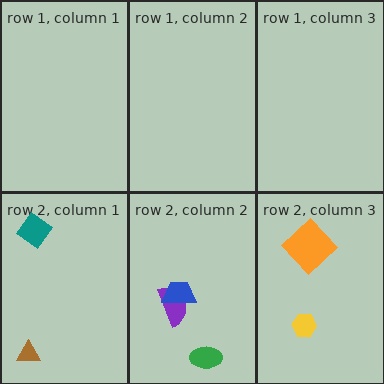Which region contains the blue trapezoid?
The row 2, column 2 region.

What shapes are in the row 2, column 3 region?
The orange diamond, the yellow hexagon.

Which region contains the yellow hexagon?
The row 2, column 3 region.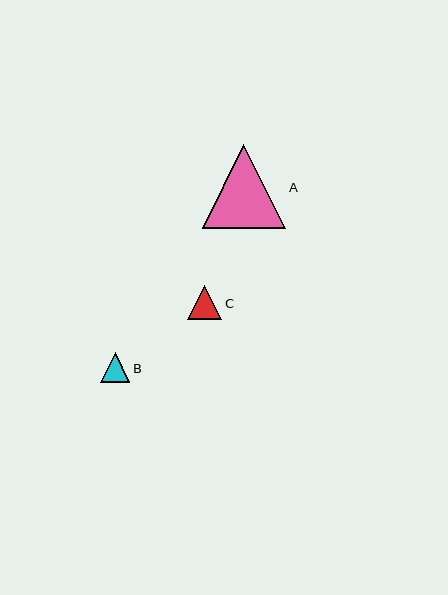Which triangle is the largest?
Triangle A is the largest with a size of approximately 84 pixels.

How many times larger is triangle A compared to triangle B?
Triangle A is approximately 2.9 times the size of triangle B.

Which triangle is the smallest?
Triangle B is the smallest with a size of approximately 29 pixels.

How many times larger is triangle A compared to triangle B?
Triangle A is approximately 2.9 times the size of triangle B.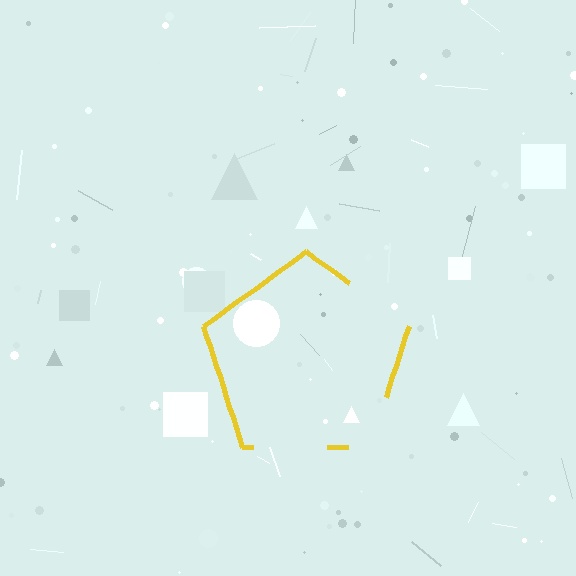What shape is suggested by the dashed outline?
The dashed outline suggests a pentagon.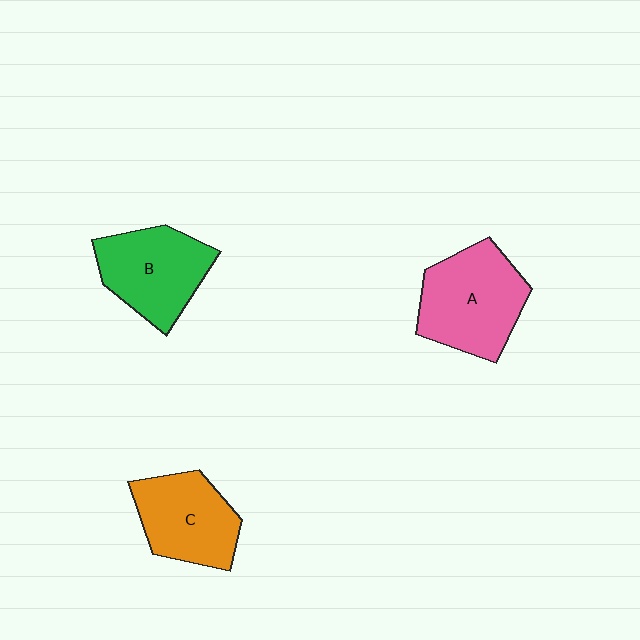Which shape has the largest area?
Shape A (pink).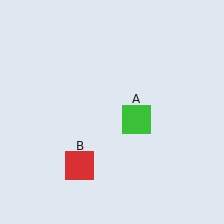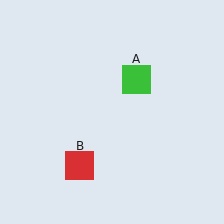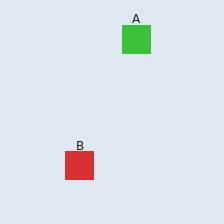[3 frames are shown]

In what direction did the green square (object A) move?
The green square (object A) moved up.